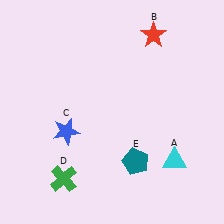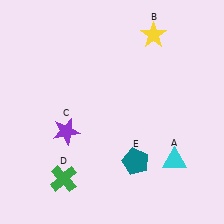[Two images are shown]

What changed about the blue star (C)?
In Image 1, C is blue. In Image 2, it changed to purple.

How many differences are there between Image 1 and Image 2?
There are 2 differences between the two images.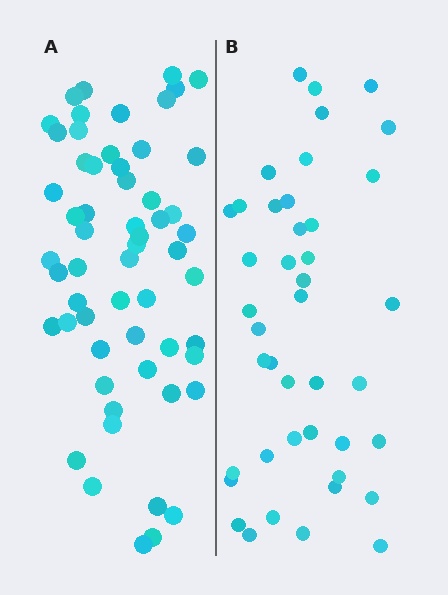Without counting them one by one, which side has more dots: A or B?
Region A (the left region) has more dots.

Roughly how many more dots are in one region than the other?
Region A has approximately 15 more dots than region B.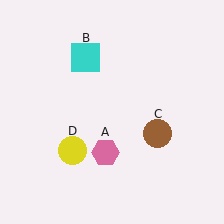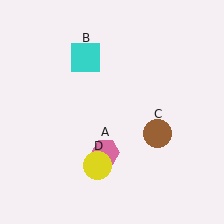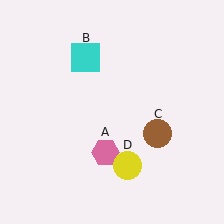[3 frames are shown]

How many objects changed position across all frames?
1 object changed position: yellow circle (object D).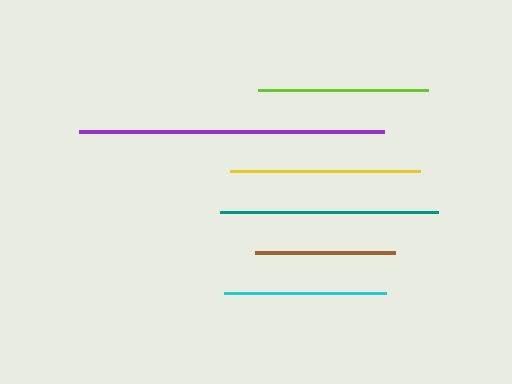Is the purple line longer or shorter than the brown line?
The purple line is longer than the brown line.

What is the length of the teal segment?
The teal segment is approximately 218 pixels long.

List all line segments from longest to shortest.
From longest to shortest: purple, teal, yellow, lime, cyan, brown.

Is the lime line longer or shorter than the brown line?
The lime line is longer than the brown line.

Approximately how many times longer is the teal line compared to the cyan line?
The teal line is approximately 1.3 times the length of the cyan line.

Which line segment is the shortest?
The brown line is the shortest at approximately 140 pixels.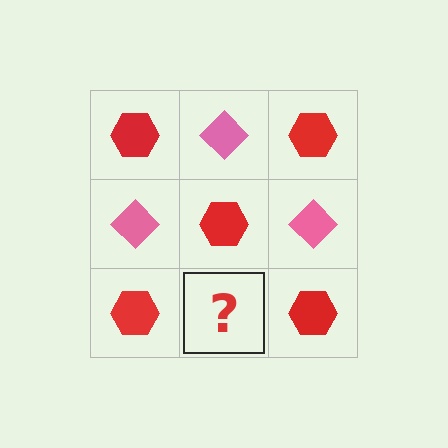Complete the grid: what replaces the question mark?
The question mark should be replaced with a pink diamond.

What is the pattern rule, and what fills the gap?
The rule is that it alternates red hexagon and pink diamond in a checkerboard pattern. The gap should be filled with a pink diamond.